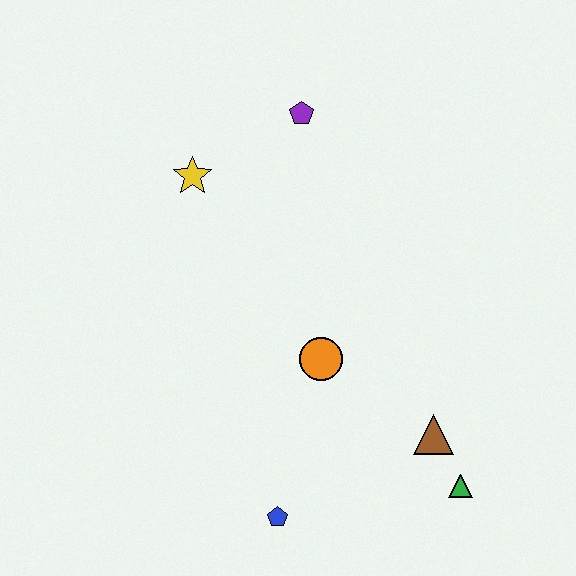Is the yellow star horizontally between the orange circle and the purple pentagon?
No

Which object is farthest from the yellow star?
The green triangle is farthest from the yellow star.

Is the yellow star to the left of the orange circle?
Yes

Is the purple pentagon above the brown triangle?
Yes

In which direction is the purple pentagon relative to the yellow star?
The purple pentagon is to the right of the yellow star.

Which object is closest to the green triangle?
The brown triangle is closest to the green triangle.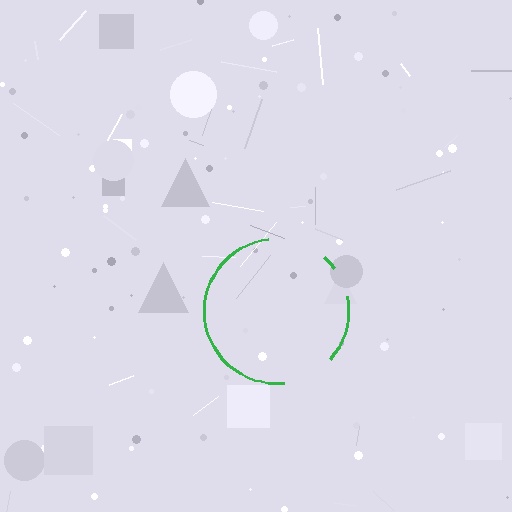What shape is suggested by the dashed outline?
The dashed outline suggests a circle.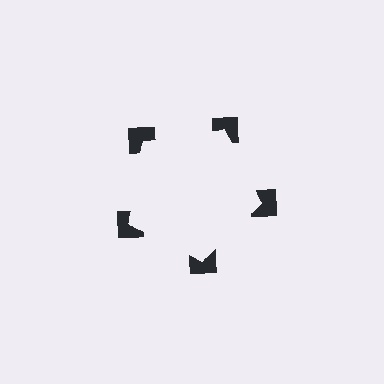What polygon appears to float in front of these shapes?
An illusory pentagon — its edges are inferred from the aligned wedge cuts in the notched squares, not physically drawn.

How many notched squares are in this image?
There are 5 — one at each vertex of the illusory pentagon.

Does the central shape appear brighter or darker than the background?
It typically appears slightly brighter than the background, even though no actual brightness change is drawn.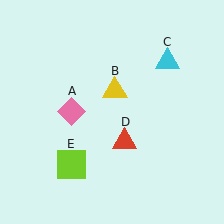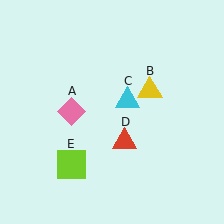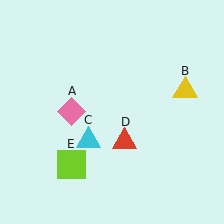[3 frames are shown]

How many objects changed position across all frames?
2 objects changed position: yellow triangle (object B), cyan triangle (object C).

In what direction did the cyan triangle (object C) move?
The cyan triangle (object C) moved down and to the left.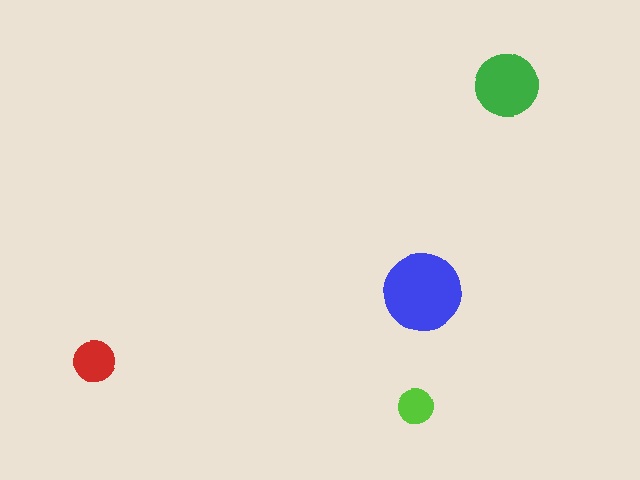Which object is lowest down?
The lime circle is bottommost.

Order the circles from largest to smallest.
the blue one, the green one, the red one, the lime one.